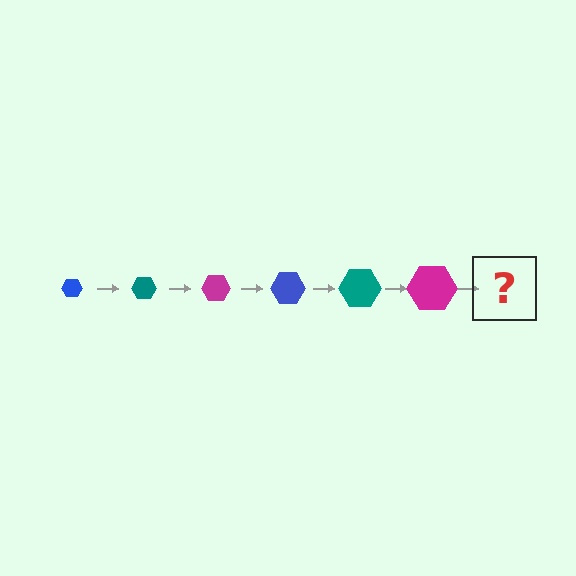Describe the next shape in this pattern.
It should be a blue hexagon, larger than the previous one.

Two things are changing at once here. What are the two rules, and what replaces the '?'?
The two rules are that the hexagon grows larger each step and the color cycles through blue, teal, and magenta. The '?' should be a blue hexagon, larger than the previous one.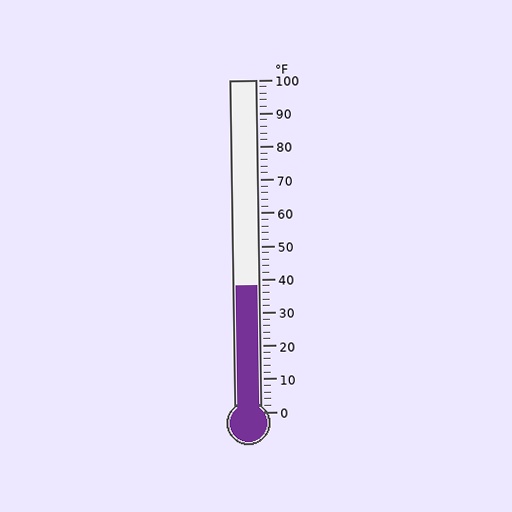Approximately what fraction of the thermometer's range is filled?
The thermometer is filled to approximately 40% of its range.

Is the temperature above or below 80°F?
The temperature is below 80°F.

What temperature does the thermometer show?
The thermometer shows approximately 38°F.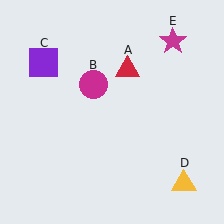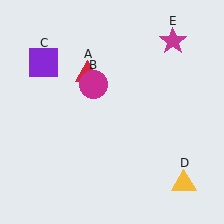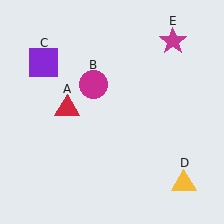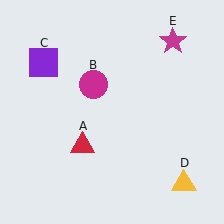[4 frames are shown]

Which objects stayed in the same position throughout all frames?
Magenta circle (object B) and purple square (object C) and yellow triangle (object D) and magenta star (object E) remained stationary.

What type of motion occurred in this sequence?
The red triangle (object A) rotated counterclockwise around the center of the scene.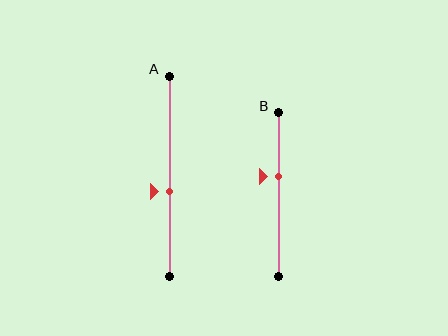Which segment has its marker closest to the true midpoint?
Segment A has its marker closest to the true midpoint.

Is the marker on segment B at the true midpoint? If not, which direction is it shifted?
No, the marker on segment B is shifted upward by about 11% of the segment length.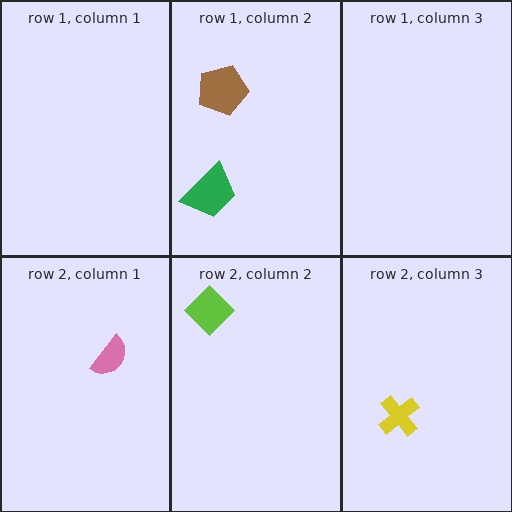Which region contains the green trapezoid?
The row 1, column 2 region.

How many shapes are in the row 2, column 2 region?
1.